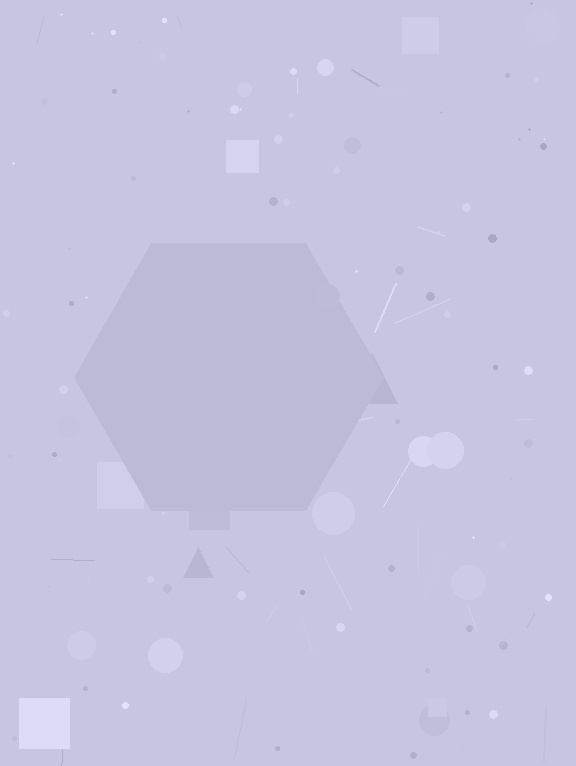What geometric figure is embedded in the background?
A hexagon is embedded in the background.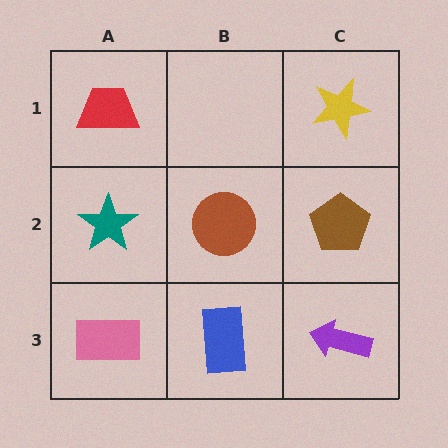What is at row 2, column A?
A teal star.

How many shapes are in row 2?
3 shapes.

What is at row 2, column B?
A brown circle.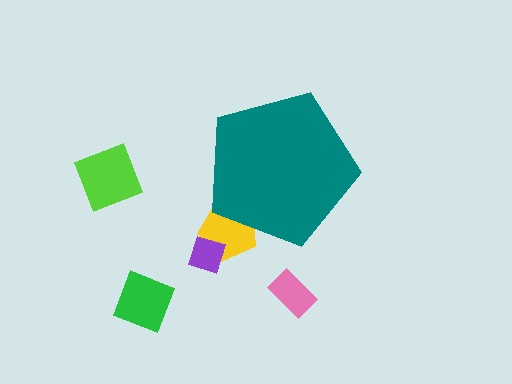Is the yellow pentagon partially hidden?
Yes, the yellow pentagon is partially hidden behind the teal pentagon.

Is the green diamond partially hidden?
No, the green diamond is fully visible.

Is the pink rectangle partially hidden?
No, the pink rectangle is fully visible.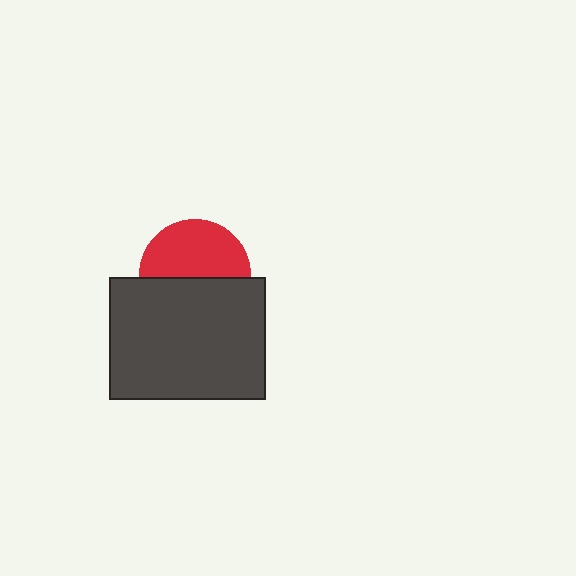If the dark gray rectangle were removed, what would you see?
You would see the complete red circle.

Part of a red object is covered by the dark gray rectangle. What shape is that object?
It is a circle.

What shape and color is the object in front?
The object in front is a dark gray rectangle.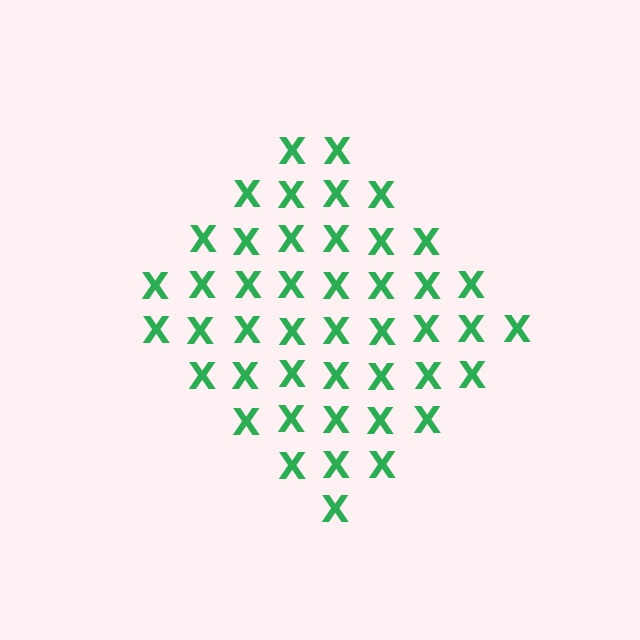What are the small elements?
The small elements are letter X's.